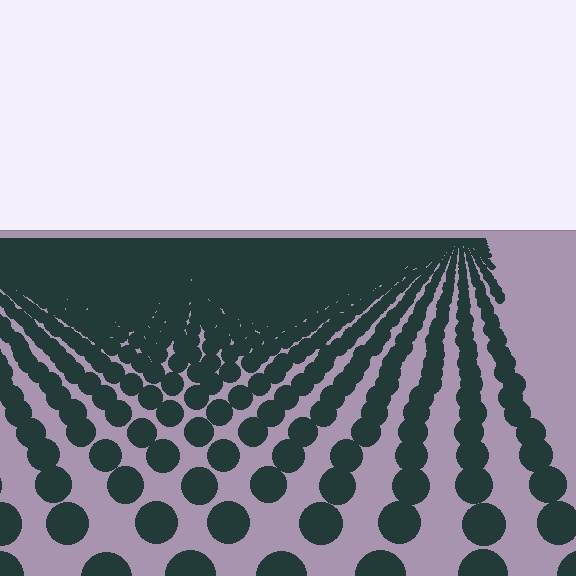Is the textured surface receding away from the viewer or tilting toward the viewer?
The surface is receding away from the viewer. Texture elements get smaller and denser toward the top.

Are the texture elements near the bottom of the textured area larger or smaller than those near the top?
Larger. Near the bottom, elements are closer to the viewer and appear at a bigger on-screen size.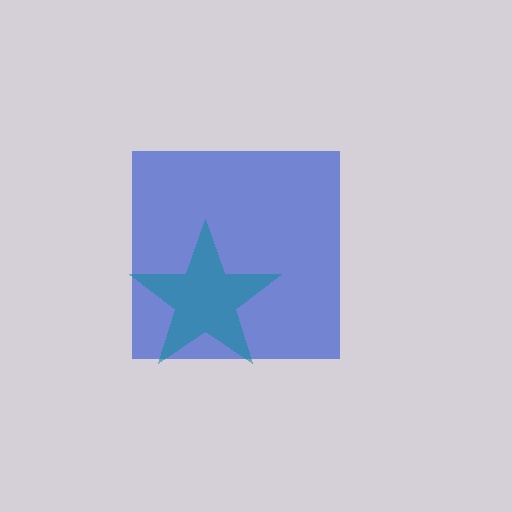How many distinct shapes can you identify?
There are 2 distinct shapes: a blue square, a teal star.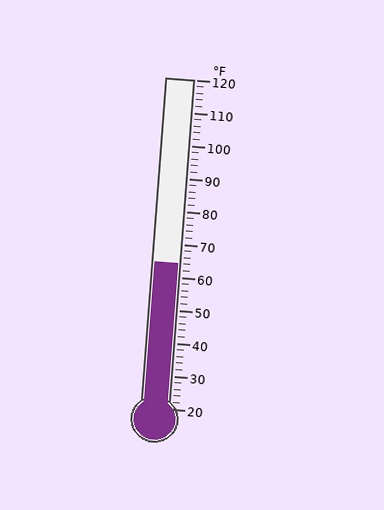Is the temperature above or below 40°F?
The temperature is above 40°F.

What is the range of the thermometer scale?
The thermometer scale ranges from 20°F to 120°F.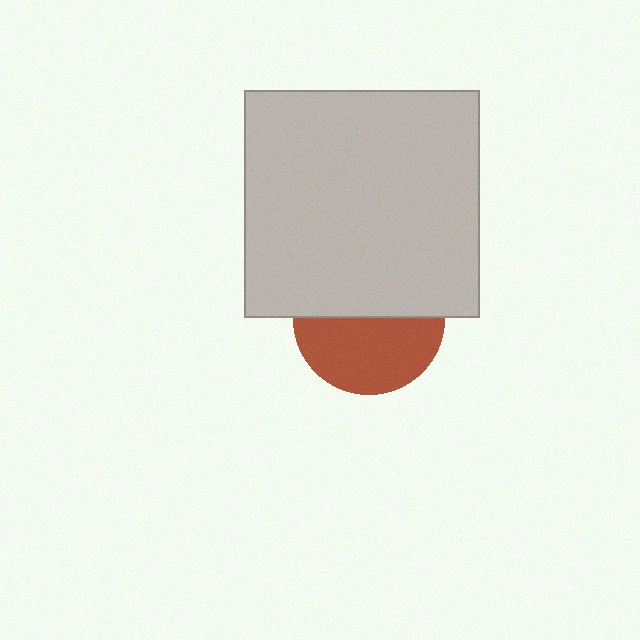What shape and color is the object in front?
The object in front is a light gray rectangle.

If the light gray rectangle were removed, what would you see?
You would see the complete brown circle.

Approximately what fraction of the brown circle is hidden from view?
Roughly 49% of the brown circle is hidden behind the light gray rectangle.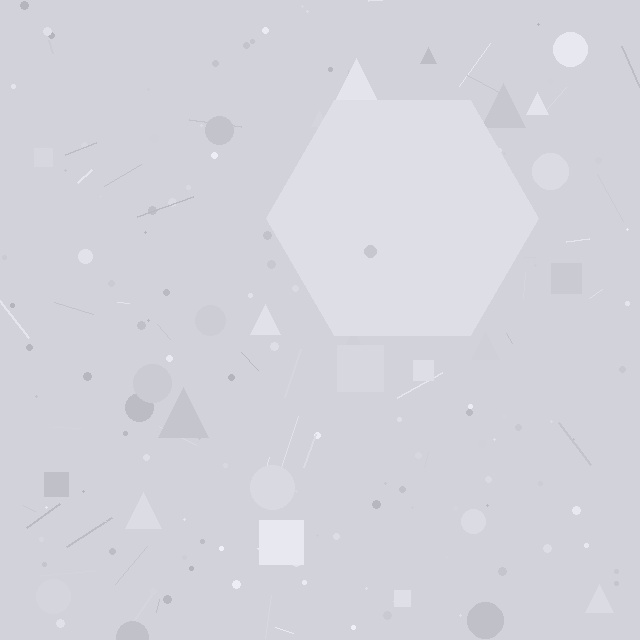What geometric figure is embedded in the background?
A hexagon is embedded in the background.